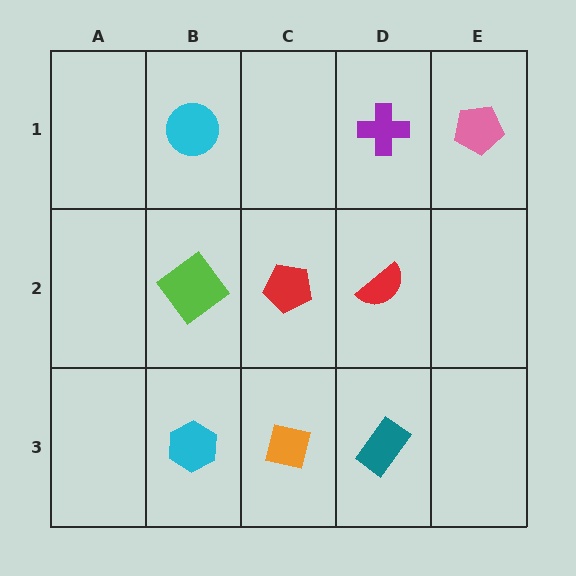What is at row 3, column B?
A cyan hexagon.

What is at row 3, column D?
A teal rectangle.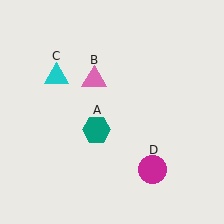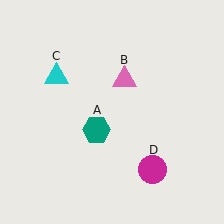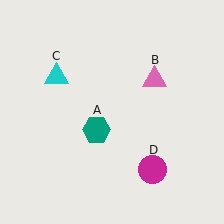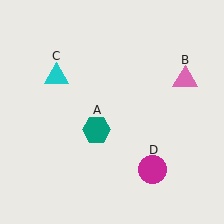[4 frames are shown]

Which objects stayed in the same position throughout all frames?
Teal hexagon (object A) and cyan triangle (object C) and magenta circle (object D) remained stationary.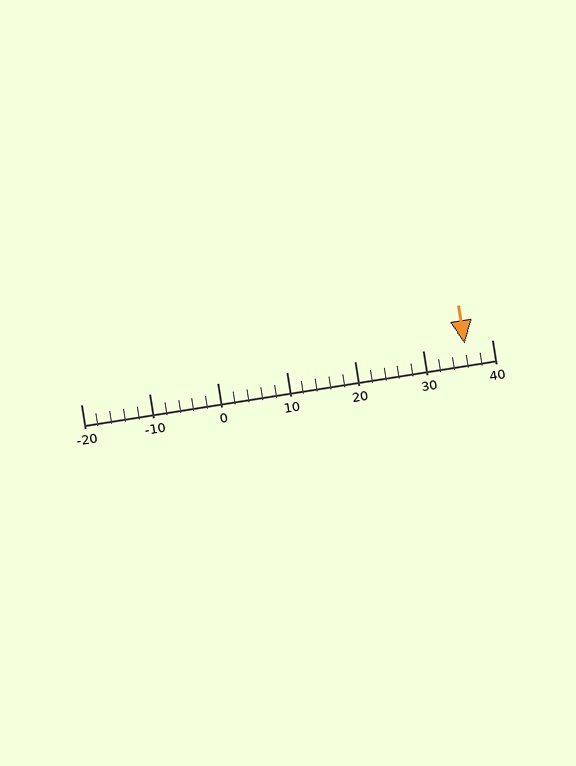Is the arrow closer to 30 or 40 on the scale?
The arrow is closer to 40.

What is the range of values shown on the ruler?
The ruler shows values from -20 to 40.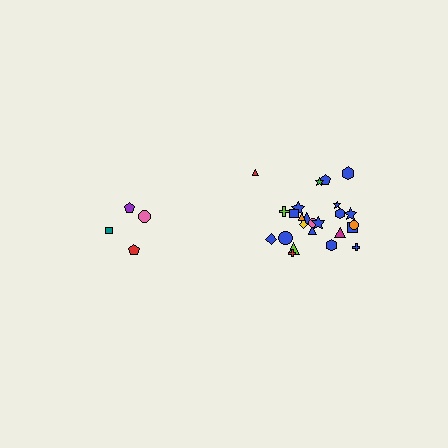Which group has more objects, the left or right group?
The right group.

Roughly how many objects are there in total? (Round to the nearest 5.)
Roughly 30 objects in total.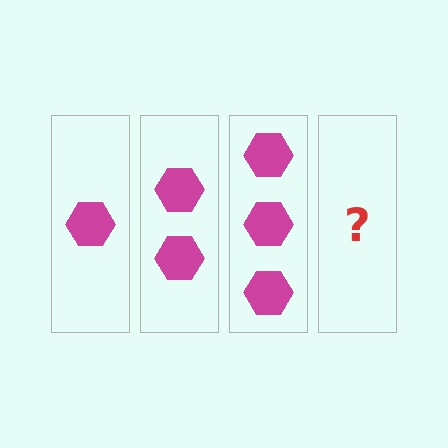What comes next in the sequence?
The next element should be 4 hexagons.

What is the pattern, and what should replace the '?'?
The pattern is that each step adds one more hexagon. The '?' should be 4 hexagons.